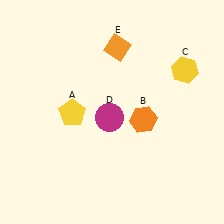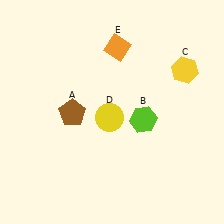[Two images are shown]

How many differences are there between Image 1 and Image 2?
There are 3 differences between the two images.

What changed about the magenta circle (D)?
In Image 1, D is magenta. In Image 2, it changed to yellow.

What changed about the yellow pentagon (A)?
In Image 1, A is yellow. In Image 2, it changed to brown.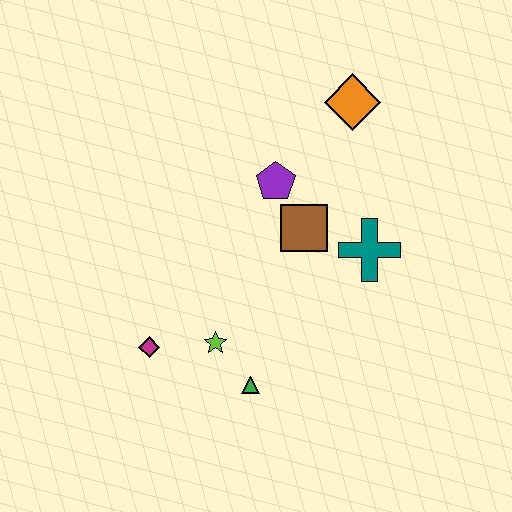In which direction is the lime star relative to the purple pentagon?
The lime star is below the purple pentagon.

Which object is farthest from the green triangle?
The orange diamond is farthest from the green triangle.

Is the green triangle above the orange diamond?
No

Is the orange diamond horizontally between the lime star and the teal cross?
Yes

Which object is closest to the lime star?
The green triangle is closest to the lime star.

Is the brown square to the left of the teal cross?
Yes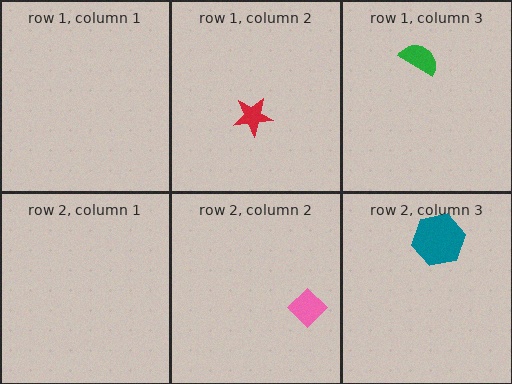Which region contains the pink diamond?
The row 2, column 2 region.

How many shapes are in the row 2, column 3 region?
1.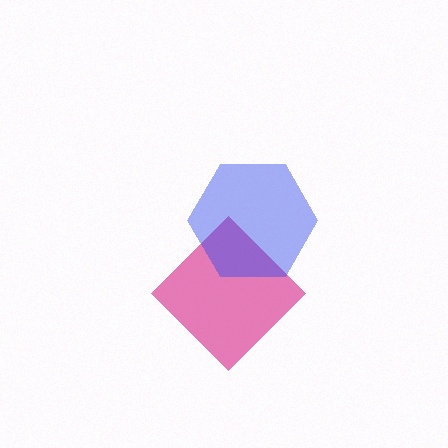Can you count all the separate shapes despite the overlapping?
Yes, there are 2 separate shapes.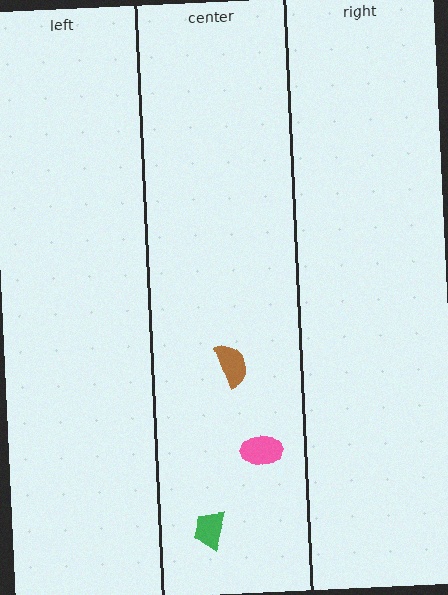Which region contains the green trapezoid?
The center region.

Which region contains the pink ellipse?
The center region.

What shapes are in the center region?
The green trapezoid, the pink ellipse, the brown semicircle.